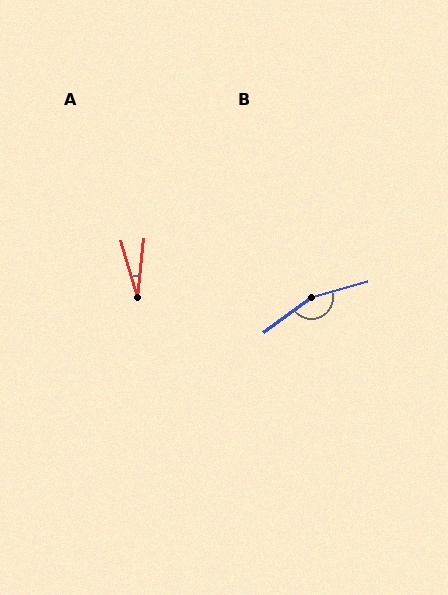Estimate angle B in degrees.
Approximately 159 degrees.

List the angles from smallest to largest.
A (22°), B (159°).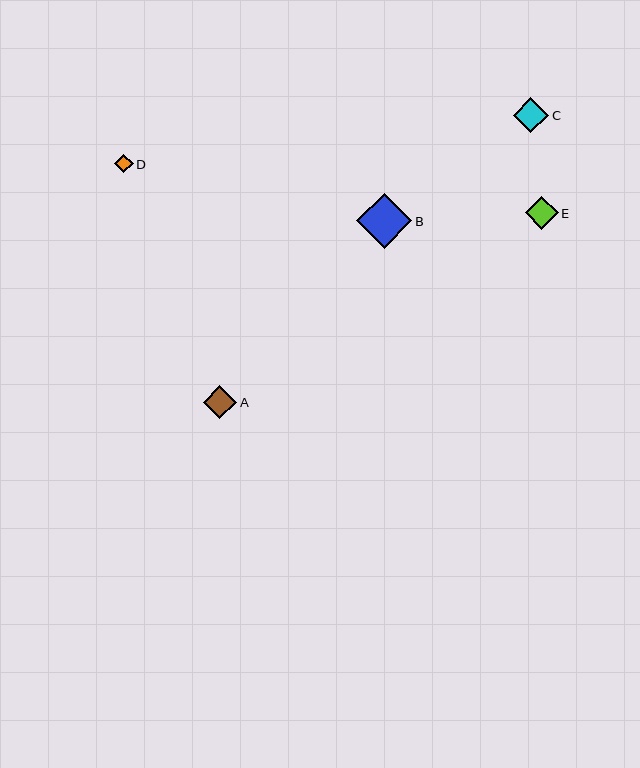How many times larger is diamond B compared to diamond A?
Diamond B is approximately 1.7 times the size of diamond A.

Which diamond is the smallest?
Diamond D is the smallest with a size of approximately 18 pixels.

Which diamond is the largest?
Diamond B is the largest with a size of approximately 55 pixels.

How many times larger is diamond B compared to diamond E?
Diamond B is approximately 1.7 times the size of diamond E.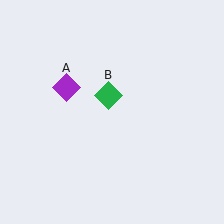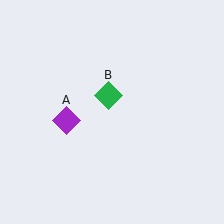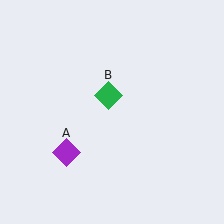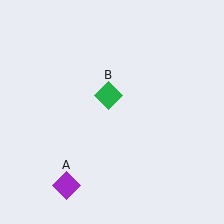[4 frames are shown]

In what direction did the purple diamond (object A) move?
The purple diamond (object A) moved down.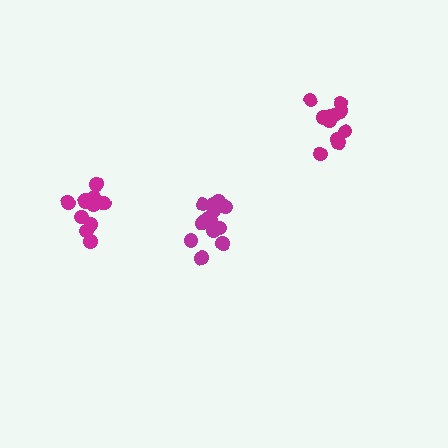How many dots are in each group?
Group 1: 14 dots, Group 2: 11 dots, Group 3: 11 dots (36 total).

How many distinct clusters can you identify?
There are 3 distinct clusters.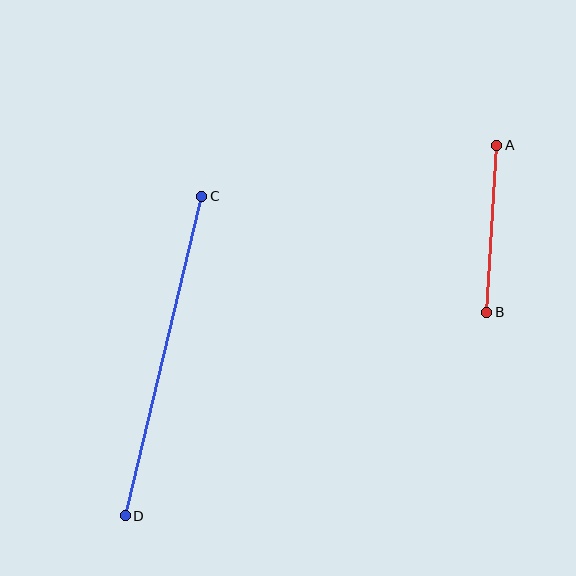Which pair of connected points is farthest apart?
Points C and D are farthest apart.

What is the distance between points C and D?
The distance is approximately 328 pixels.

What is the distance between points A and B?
The distance is approximately 167 pixels.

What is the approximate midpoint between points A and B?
The midpoint is at approximately (492, 229) pixels.